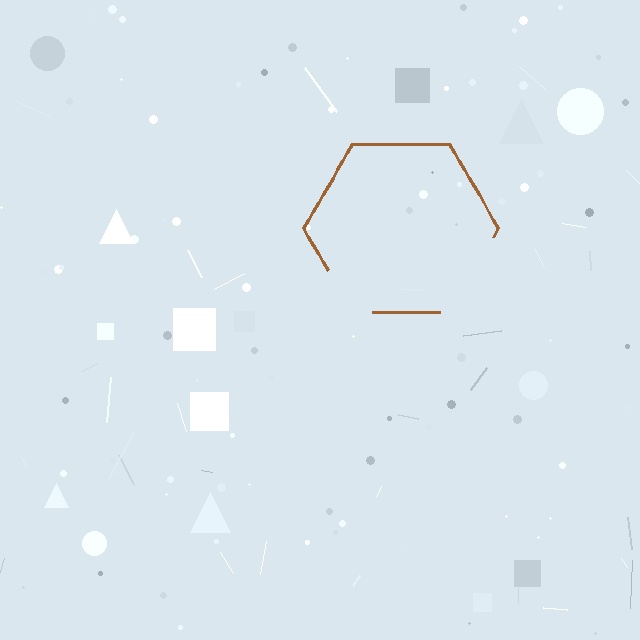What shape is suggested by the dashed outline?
The dashed outline suggests a hexagon.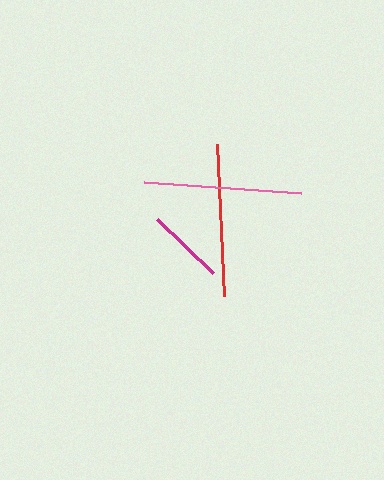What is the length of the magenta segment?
The magenta segment is approximately 77 pixels long.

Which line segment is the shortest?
The magenta line is the shortest at approximately 77 pixels.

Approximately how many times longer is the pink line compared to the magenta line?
The pink line is approximately 2.0 times the length of the magenta line.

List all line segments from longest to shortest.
From longest to shortest: pink, red, magenta.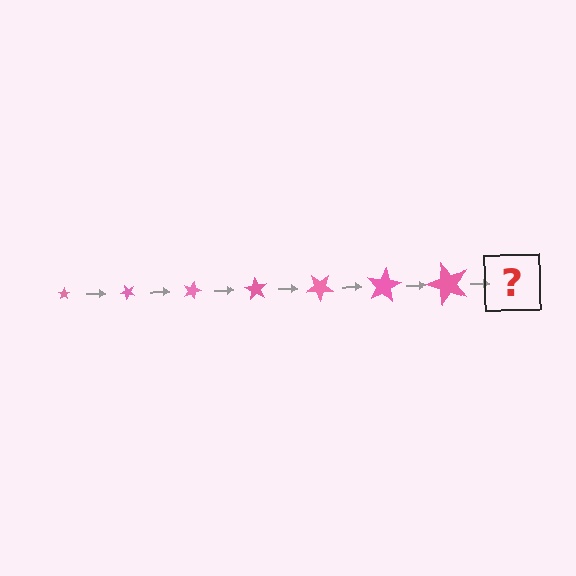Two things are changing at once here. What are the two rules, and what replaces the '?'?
The two rules are that the star grows larger each step and it rotates 45 degrees each step. The '?' should be a star, larger than the previous one and rotated 315 degrees from the start.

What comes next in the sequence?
The next element should be a star, larger than the previous one and rotated 315 degrees from the start.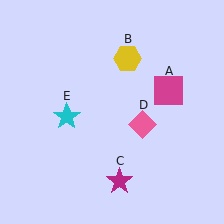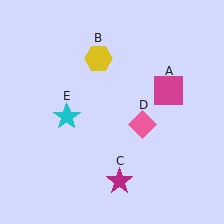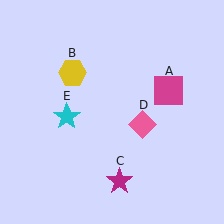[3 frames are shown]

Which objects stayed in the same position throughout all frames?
Magenta square (object A) and magenta star (object C) and pink diamond (object D) and cyan star (object E) remained stationary.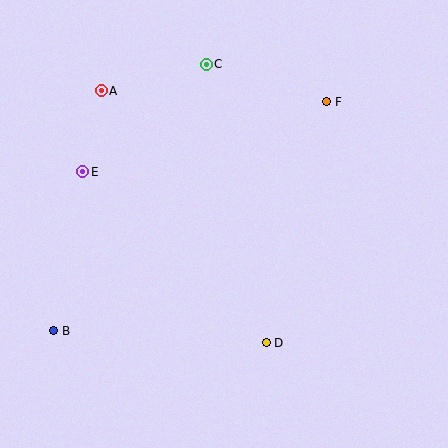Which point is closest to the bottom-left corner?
Point B is closest to the bottom-left corner.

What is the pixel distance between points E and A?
The distance between E and A is 83 pixels.